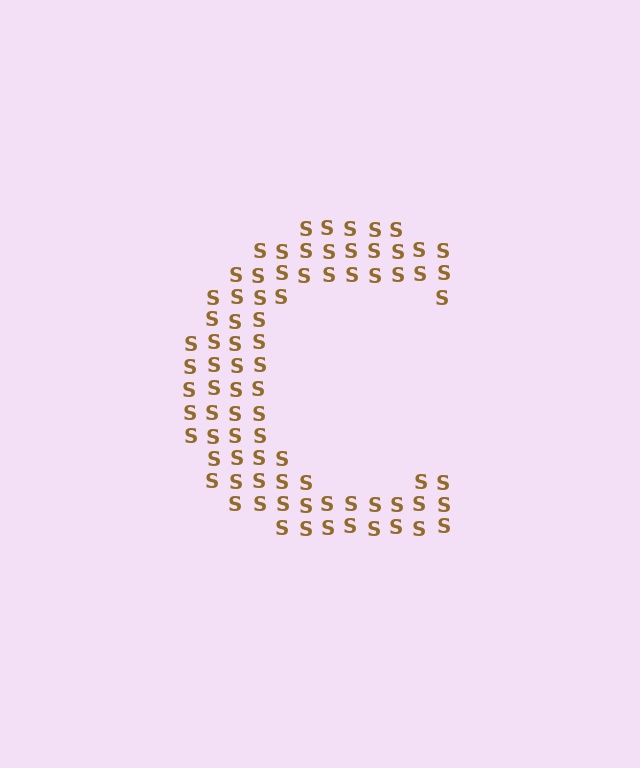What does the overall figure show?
The overall figure shows the letter C.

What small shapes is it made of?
It is made of small letter S's.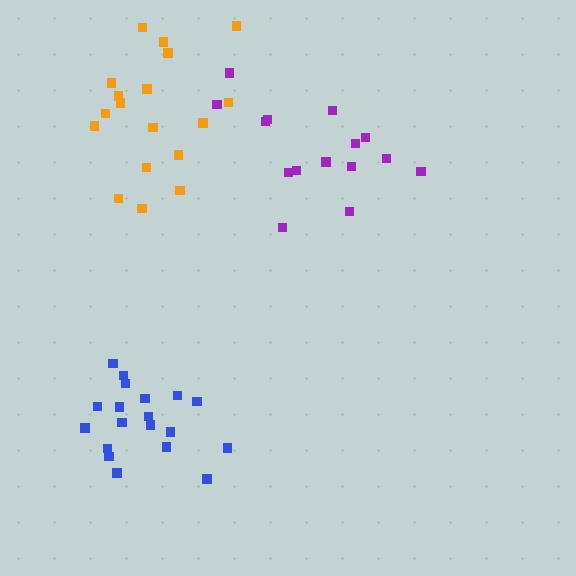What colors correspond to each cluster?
The clusters are colored: blue, purple, orange.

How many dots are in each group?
Group 1: 19 dots, Group 2: 15 dots, Group 3: 18 dots (52 total).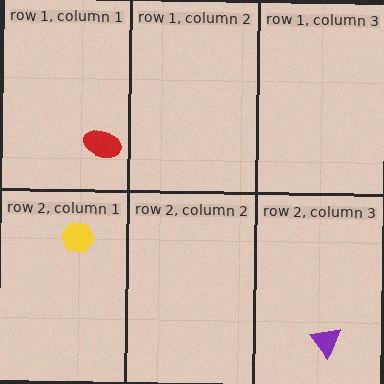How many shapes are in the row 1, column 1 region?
1.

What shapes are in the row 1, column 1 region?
The red ellipse.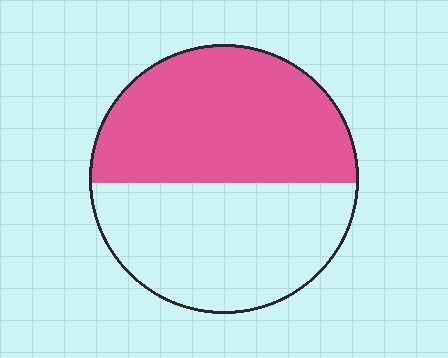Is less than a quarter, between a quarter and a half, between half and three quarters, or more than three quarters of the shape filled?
Between half and three quarters.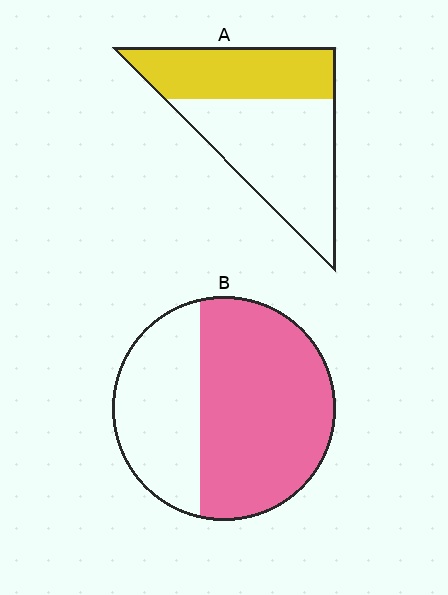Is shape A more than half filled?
No.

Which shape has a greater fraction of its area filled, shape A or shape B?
Shape B.